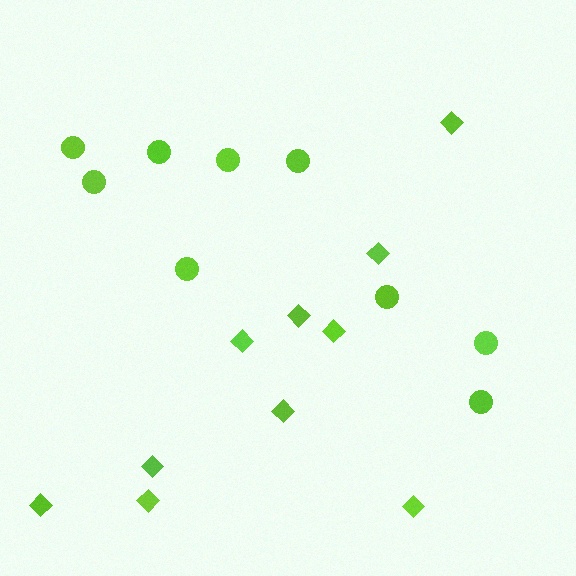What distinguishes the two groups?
There are 2 groups: one group of circles (9) and one group of diamonds (10).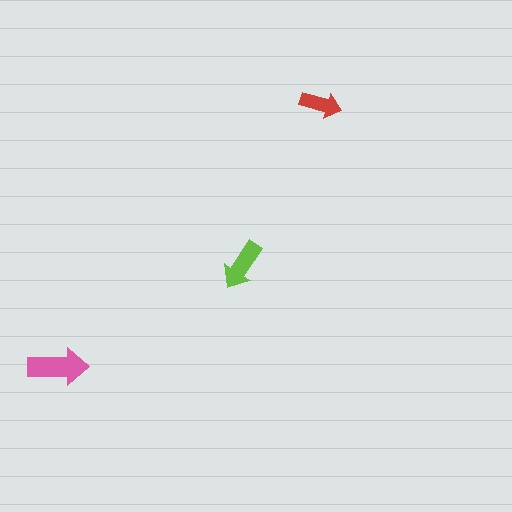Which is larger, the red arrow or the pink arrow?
The pink one.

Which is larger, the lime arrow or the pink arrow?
The pink one.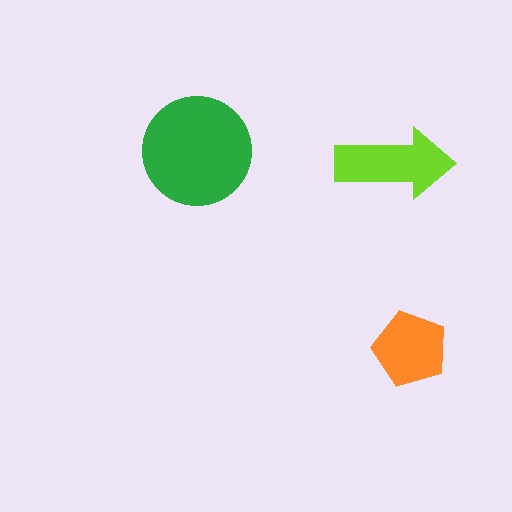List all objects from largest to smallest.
The green circle, the lime arrow, the orange pentagon.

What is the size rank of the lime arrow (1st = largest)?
2nd.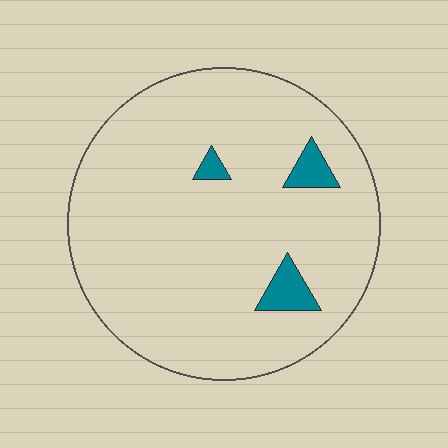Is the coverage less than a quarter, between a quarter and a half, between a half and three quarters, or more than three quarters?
Less than a quarter.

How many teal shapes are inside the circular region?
3.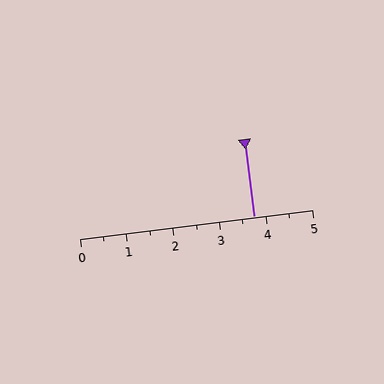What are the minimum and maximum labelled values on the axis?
The axis runs from 0 to 5.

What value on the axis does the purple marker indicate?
The marker indicates approximately 3.8.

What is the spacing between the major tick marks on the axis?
The major ticks are spaced 1 apart.